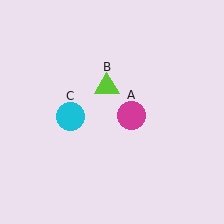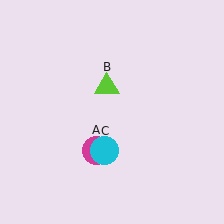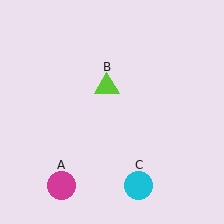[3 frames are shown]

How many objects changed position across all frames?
2 objects changed position: magenta circle (object A), cyan circle (object C).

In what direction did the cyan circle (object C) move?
The cyan circle (object C) moved down and to the right.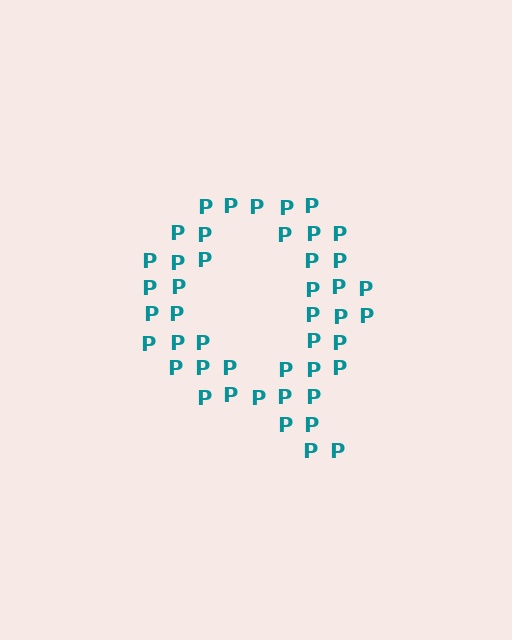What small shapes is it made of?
It is made of small letter P's.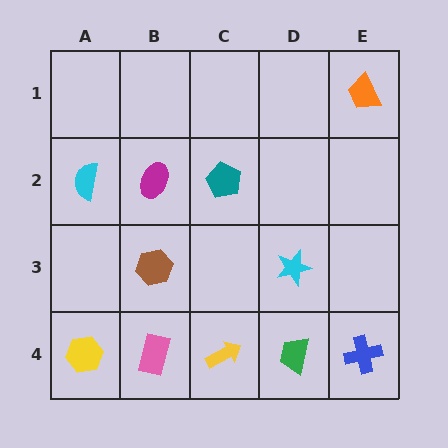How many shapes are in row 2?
3 shapes.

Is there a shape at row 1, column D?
No, that cell is empty.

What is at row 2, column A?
A cyan semicircle.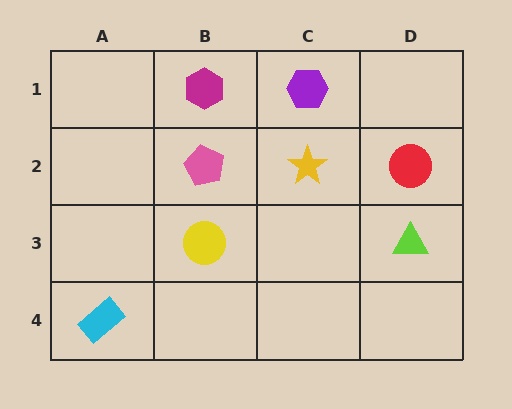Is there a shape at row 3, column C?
No, that cell is empty.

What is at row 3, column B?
A yellow circle.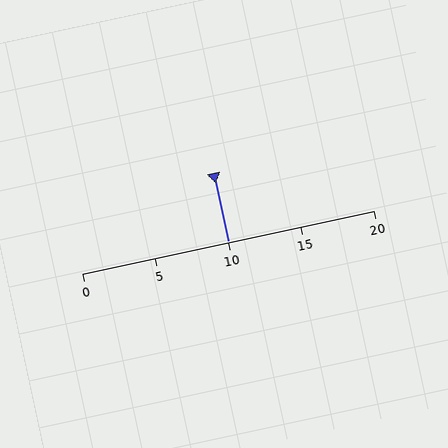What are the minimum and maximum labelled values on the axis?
The axis runs from 0 to 20.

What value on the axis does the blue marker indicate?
The marker indicates approximately 10.